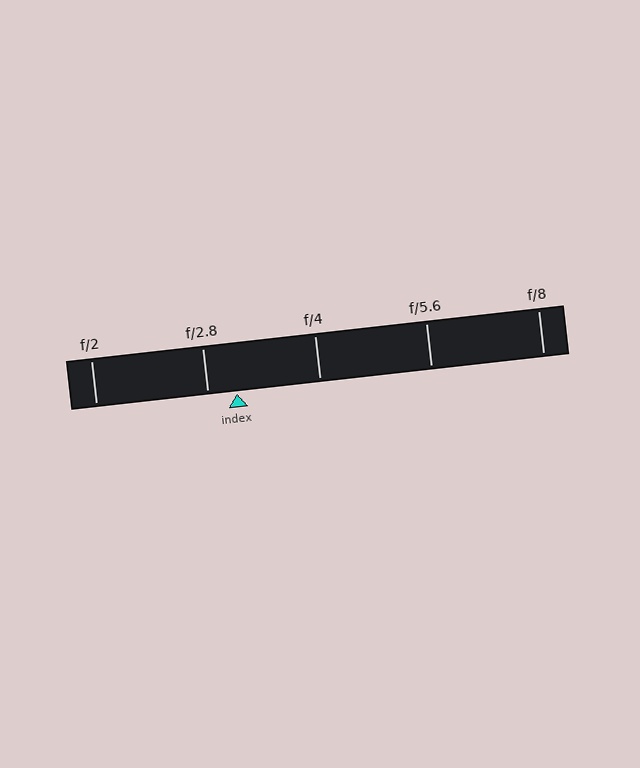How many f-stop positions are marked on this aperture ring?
There are 5 f-stop positions marked.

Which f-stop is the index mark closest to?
The index mark is closest to f/2.8.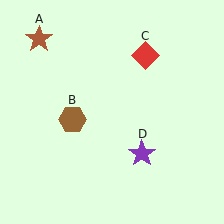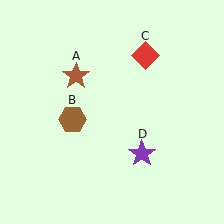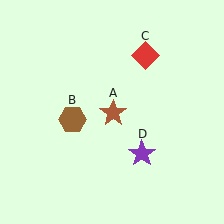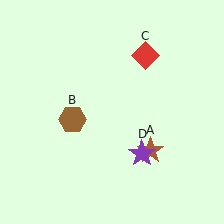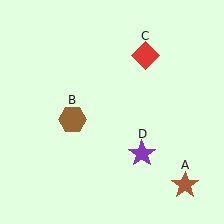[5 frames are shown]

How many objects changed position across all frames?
1 object changed position: brown star (object A).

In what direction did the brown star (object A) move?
The brown star (object A) moved down and to the right.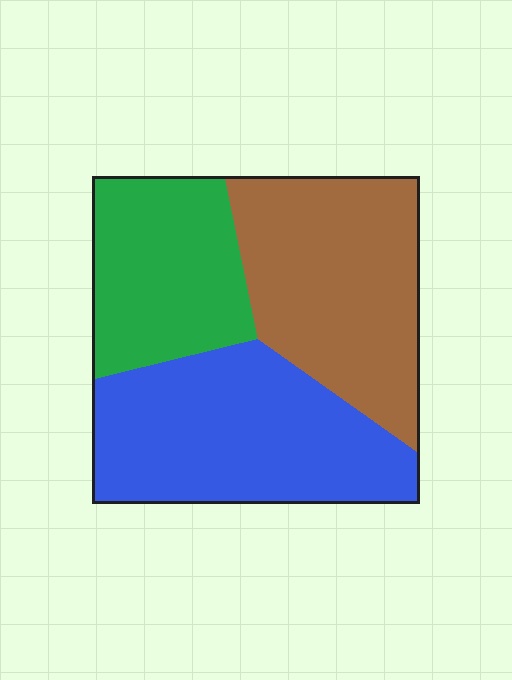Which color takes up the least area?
Green, at roughly 25%.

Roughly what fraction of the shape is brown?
Brown covers around 35% of the shape.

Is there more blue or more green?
Blue.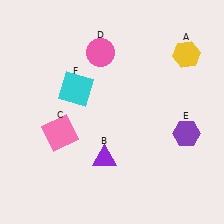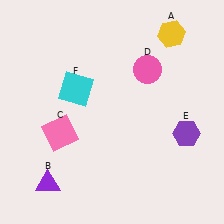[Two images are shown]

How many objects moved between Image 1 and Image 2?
3 objects moved between the two images.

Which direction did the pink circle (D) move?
The pink circle (D) moved right.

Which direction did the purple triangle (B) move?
The purple triangle (B) moved left.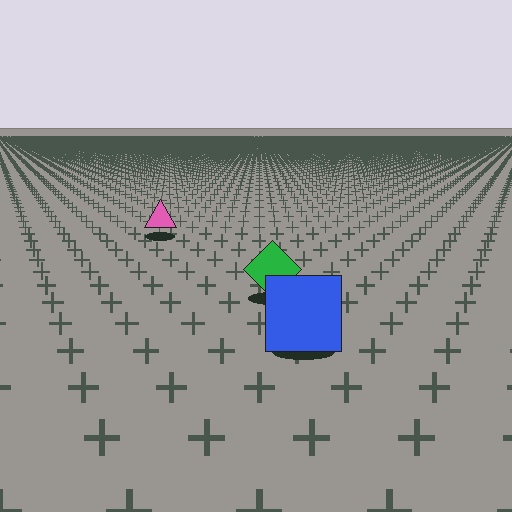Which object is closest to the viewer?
The blue square is closest. The texture marks near it are larger and more spread out.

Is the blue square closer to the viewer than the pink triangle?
Yes. The blue square is closer — you can tell from the texture gradient: the ground texture is coarser near it.